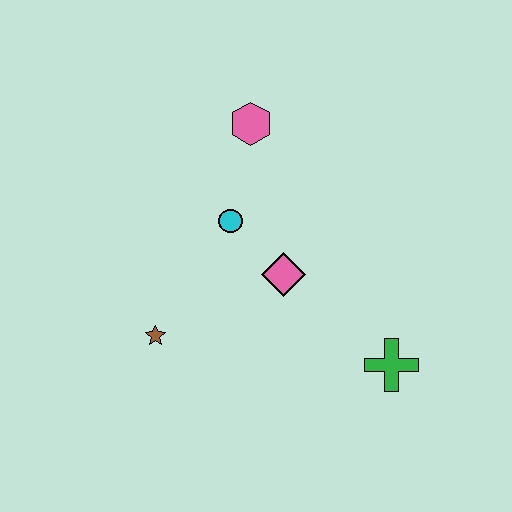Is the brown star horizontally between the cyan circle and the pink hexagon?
No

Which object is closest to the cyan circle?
The pink diamond is closest to the cyan circle.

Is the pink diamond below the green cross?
No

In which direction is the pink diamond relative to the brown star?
The pink diamond is to the right of the brown star.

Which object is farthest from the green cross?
The pink hexagon is farthest from the green cross.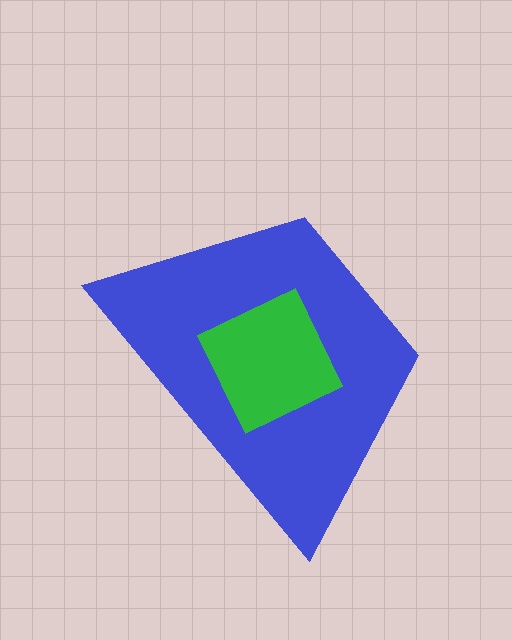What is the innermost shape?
The green square.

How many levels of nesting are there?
2.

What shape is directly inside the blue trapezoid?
The green square.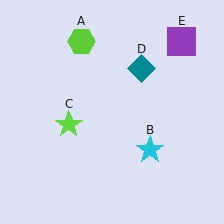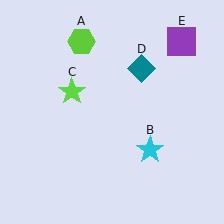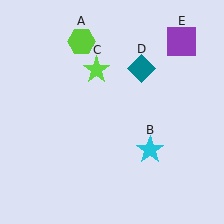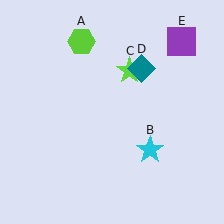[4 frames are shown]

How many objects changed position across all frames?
1 object changed position: lime star (object C).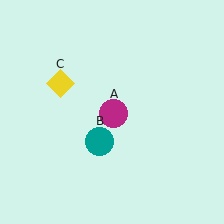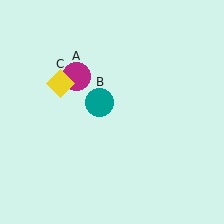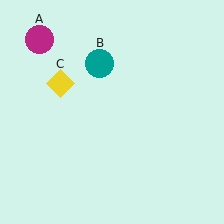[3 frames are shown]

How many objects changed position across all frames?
2 objects changed position: magenta circle (object A), teal circle (object B).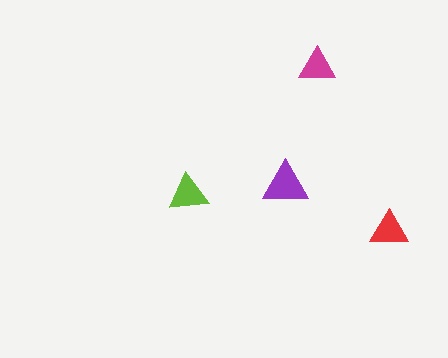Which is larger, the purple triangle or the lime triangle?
The purple one.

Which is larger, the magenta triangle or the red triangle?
The red one.